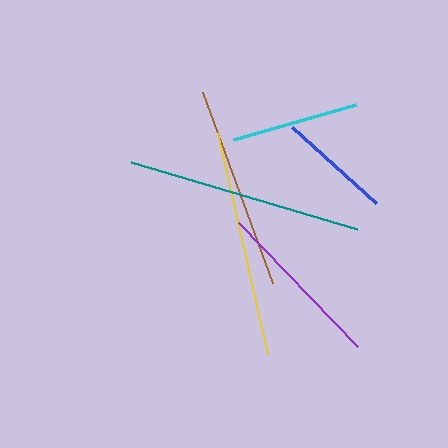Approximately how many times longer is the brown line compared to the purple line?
The brown line is approximately 1.2 times the length of the purple line.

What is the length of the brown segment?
The brown segment is approximately 204 pixels long.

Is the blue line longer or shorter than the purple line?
The purple line is longer than the blue line.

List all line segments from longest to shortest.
From longest to shortest: teal, yellow, brown, purple, cyan, blue.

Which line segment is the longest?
The teal line is the longest at approximately 235 pixels.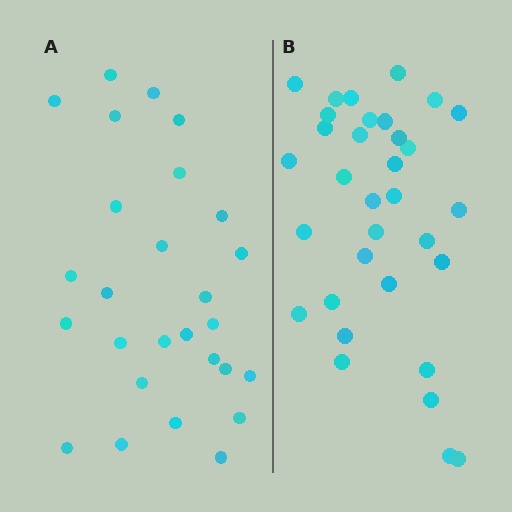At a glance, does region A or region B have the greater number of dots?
Region B (the right region) has more dots.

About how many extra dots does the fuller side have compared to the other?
Region B has about 6 more dots than region A.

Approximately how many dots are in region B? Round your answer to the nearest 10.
About 30 dots. (The exact count is 33, which rounds to 30.)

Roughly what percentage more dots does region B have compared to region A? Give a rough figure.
About 20% more.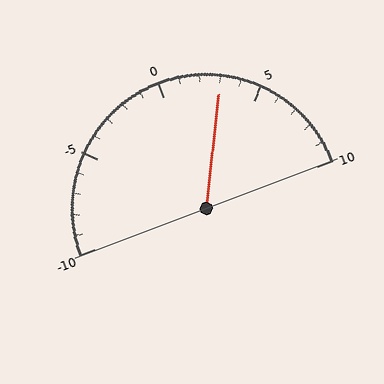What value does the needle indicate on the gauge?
The needle indicates approximately 3.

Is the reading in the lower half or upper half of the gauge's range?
The reading is in the upper half of the range (-10 to 10).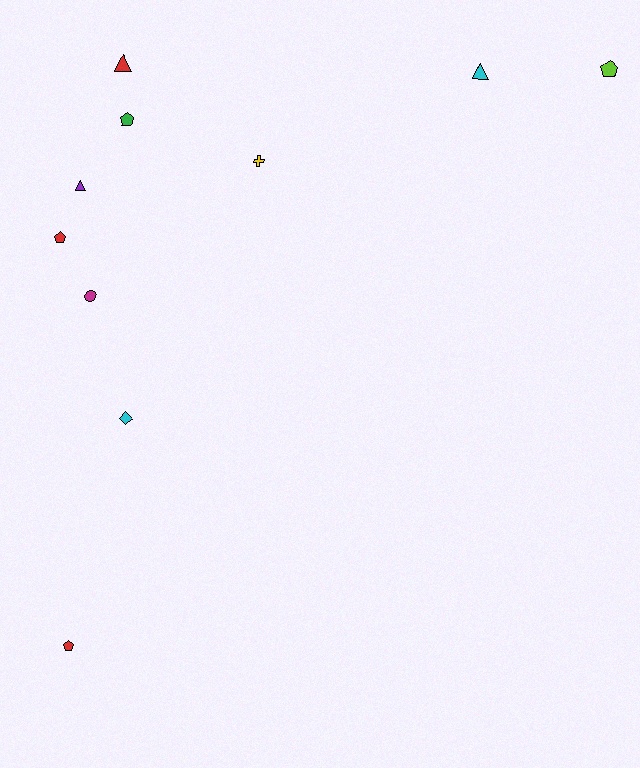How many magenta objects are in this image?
There is 1 magenta object.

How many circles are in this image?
There is 1 circle.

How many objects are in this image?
There are 10 objects.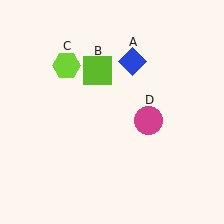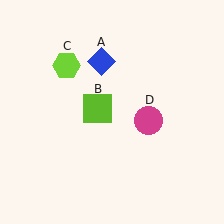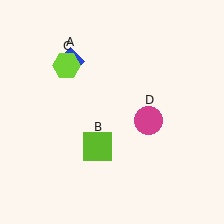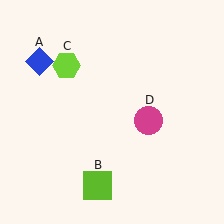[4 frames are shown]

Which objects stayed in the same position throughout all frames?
Lime hexagon (object C) and magenta circle (object D) remained stationary.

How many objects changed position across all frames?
2 objects changed position: blue diamond (object A), lime square (object B).